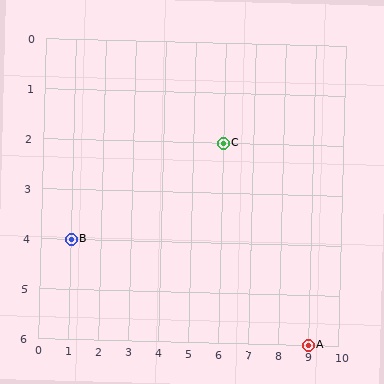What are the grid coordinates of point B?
Point B is at grid coordinates (1, 4).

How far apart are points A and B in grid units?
Points A and B are 8 columns and 2 rows apart (about 8.2 grid units diagonally).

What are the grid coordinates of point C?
Point C is at grid coordinates (6, 2).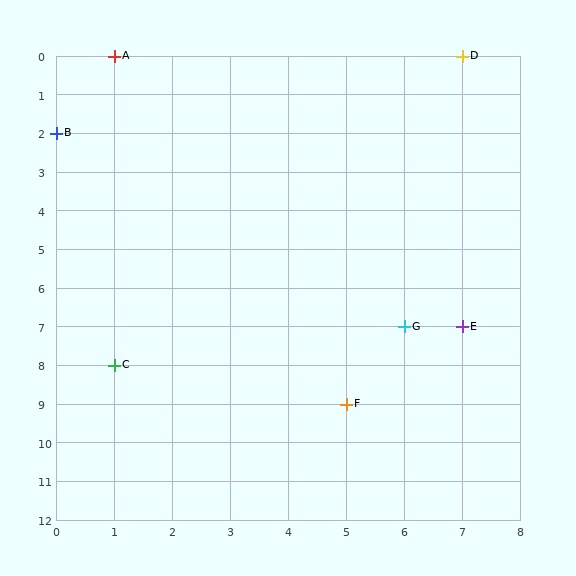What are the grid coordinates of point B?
Point B is at grid coordinates (0, 2).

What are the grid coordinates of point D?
Point D is at grid coordinates (7, 0).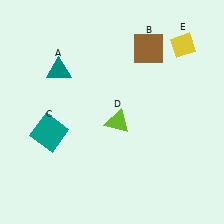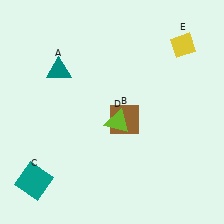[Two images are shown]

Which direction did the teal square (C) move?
The teal square (C) moved down.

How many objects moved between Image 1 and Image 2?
2 objects moved between the two images.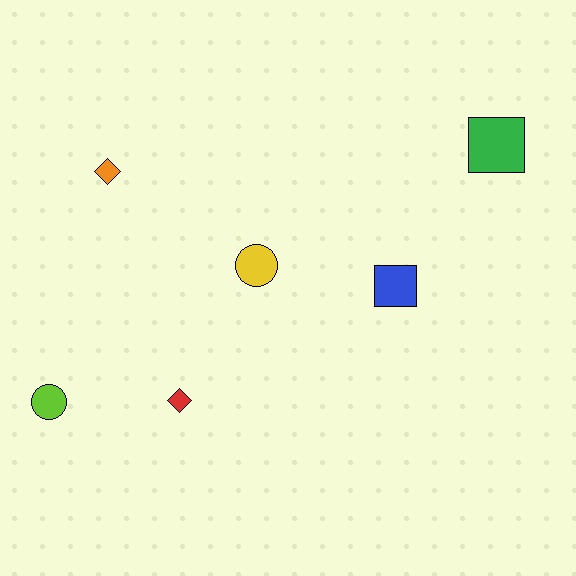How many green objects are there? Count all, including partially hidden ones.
There is 1 green object.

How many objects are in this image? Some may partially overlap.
There are 6 objects.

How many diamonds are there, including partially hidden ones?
There are 2 diamonds.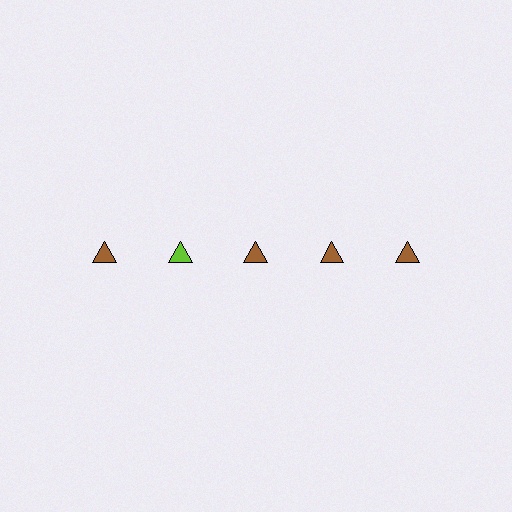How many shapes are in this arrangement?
There are 5 shapes arranged in a grid pattern.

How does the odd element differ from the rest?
It has a different color: lime instead of brown.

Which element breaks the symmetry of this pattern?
The lime triangle in the top row, second from left column breaks the symmetry. All other shapes are brown triangles.